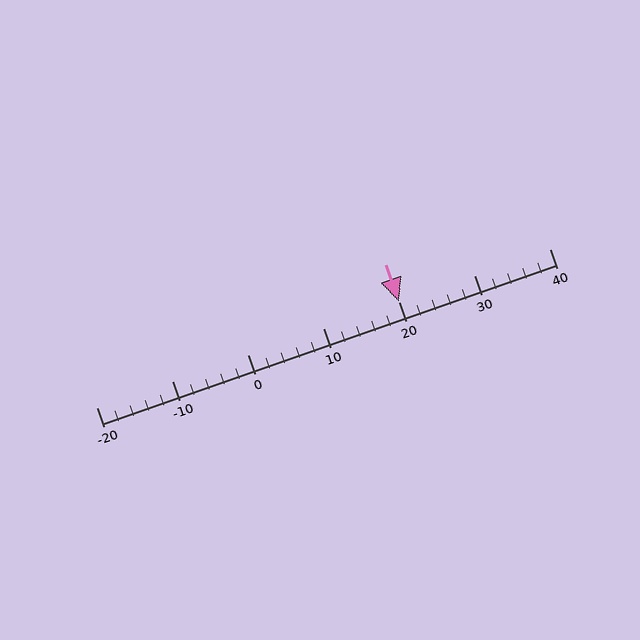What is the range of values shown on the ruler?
The ruler shows values from -20 to 40.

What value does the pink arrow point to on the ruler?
The pink arrow points to approximately 20.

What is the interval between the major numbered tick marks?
The major tick marks are spaced 10 units apart.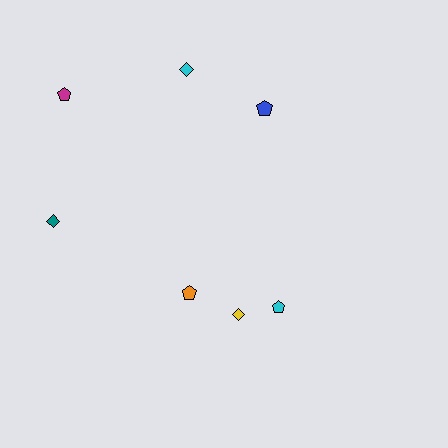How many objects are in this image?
There are 7 objects.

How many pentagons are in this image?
There are 4 pentagons.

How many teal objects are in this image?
There is 1 teal object.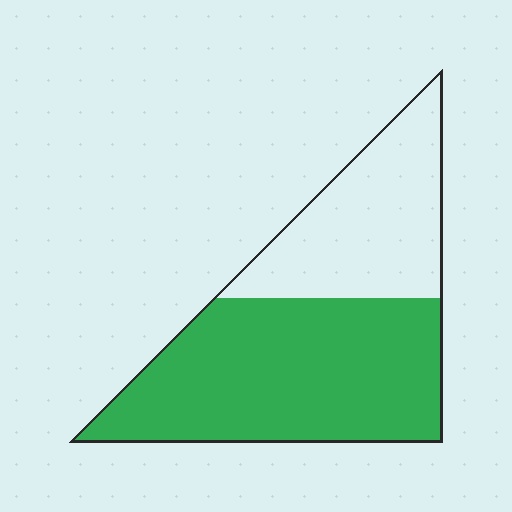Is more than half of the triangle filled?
Yes.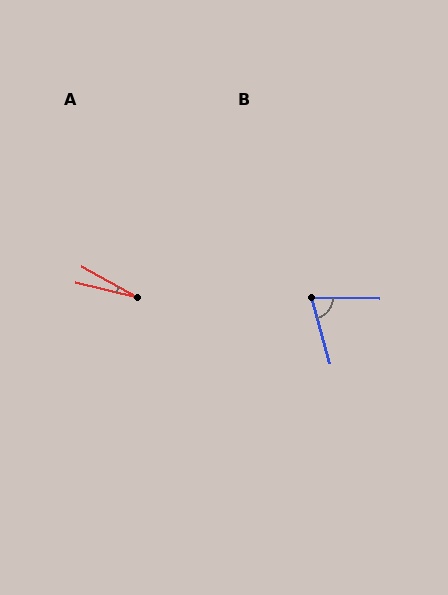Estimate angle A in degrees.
Approximately 15 degrees.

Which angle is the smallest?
A, at approximately 15 degrees.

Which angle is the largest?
B, at approximately 74 degrees.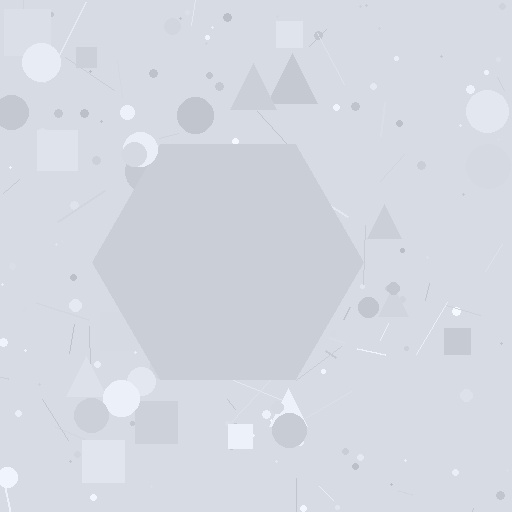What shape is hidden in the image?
A hexagon is hidden in the image.